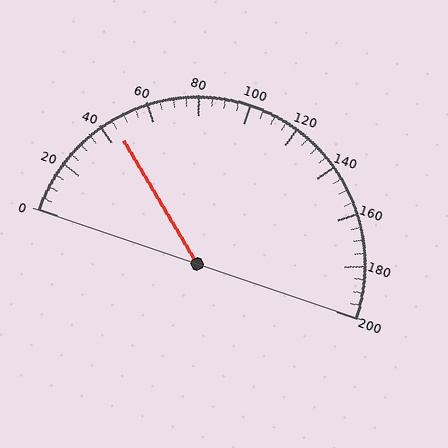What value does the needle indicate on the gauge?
The needle indicates approximately 45.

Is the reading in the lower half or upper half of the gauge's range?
The reading is in the lower half of the range (0 to 200).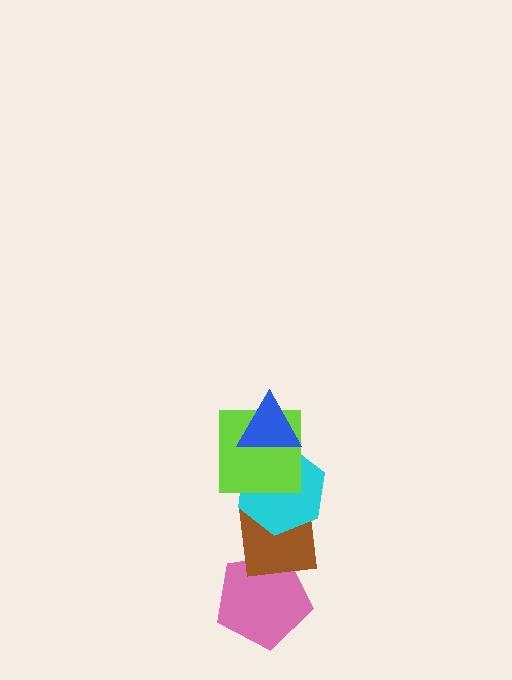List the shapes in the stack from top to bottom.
From top to bottom: the blue triangle, the lime square, the cyan hexagon, the brown square, the pink pentagon.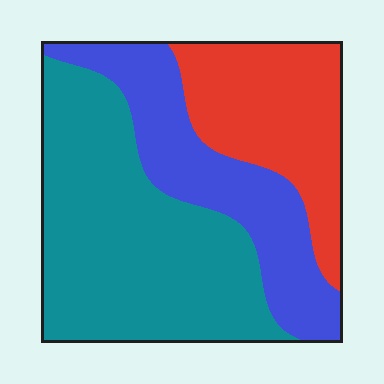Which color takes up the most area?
Teal, at roughly 50%.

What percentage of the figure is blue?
Blue covers 27% of the figure.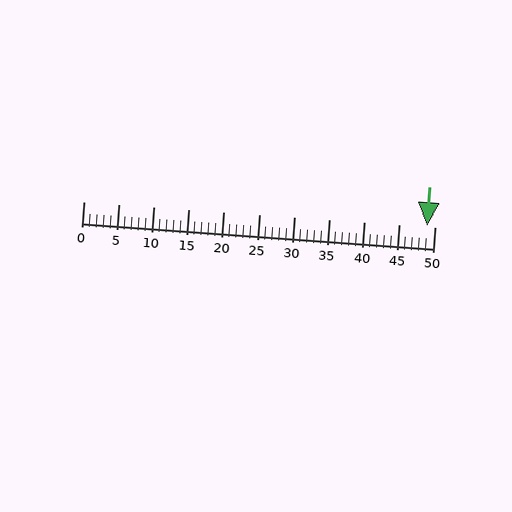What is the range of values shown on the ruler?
The ruler shows values from 0 to 50.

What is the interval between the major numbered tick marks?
The major tick marks are spaced 5 units apart.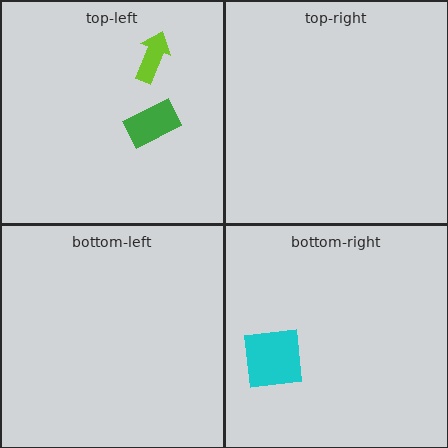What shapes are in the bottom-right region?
The cyan square.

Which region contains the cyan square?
The bottom-right region.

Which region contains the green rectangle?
The top-left region.